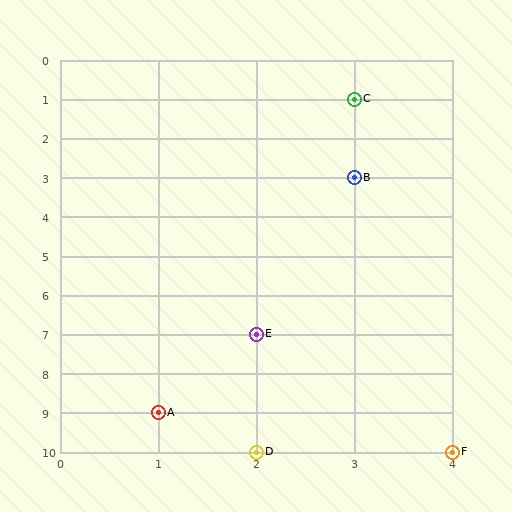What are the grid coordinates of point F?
Point F is at grid coordinates (4, 10).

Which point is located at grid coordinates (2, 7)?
Point E is at (2, 7).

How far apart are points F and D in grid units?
Points F and D are 2 columns apart.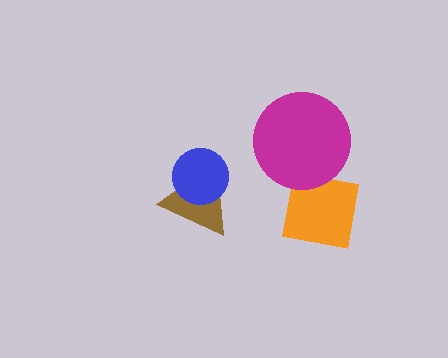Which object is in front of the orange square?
The magenta circle is in front of the orange square.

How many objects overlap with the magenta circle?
1 object overlaps with the magenta circle.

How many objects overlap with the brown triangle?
1 object overlaps with the brown triangle.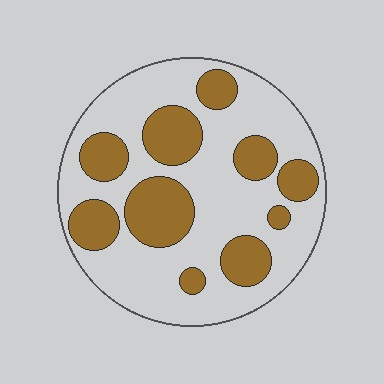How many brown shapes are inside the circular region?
10.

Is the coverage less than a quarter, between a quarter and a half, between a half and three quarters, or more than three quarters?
Between a quarter and a half.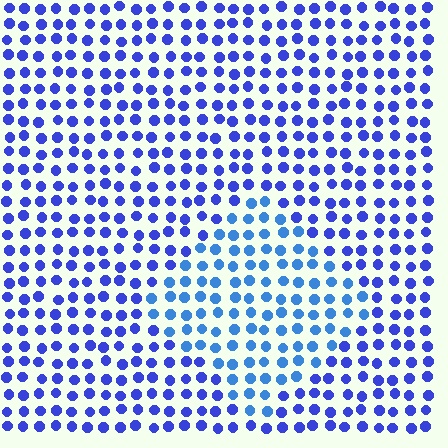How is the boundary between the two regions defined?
The boundary is defined purely by a slight shift in hue (about 26 degrees). Spacing, size, and orientation are identical on both sides.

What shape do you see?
I see a diamond.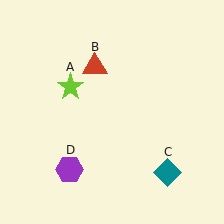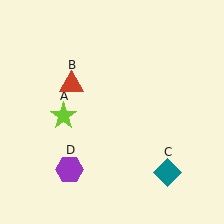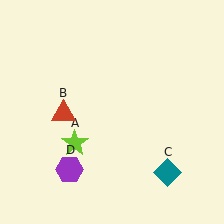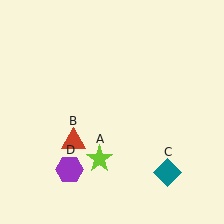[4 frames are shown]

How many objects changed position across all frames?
2 objects changed position: lime star (object A), red triangle (object B).